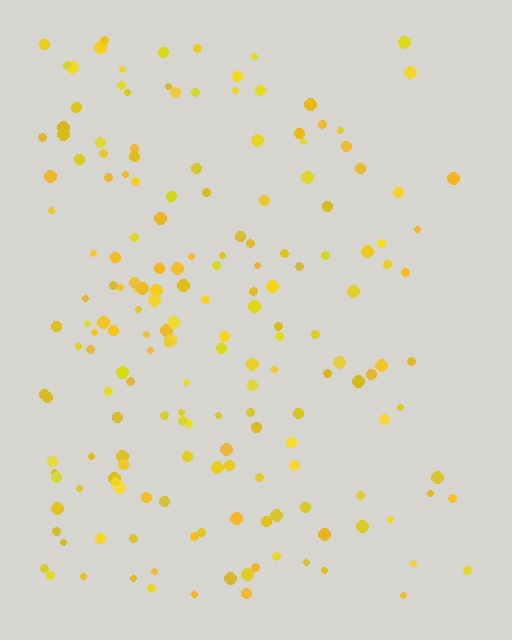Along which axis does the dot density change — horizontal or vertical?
Horizontal.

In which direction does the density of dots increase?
From right to left, with the left side densest.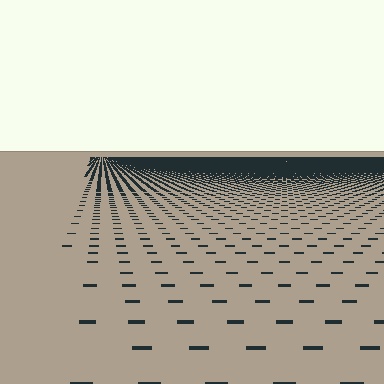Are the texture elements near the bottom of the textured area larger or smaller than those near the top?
Larger. Near the bottom, elements are closer to the viewer and appear at a bigger on-screen size.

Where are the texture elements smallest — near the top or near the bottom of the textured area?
Near the top.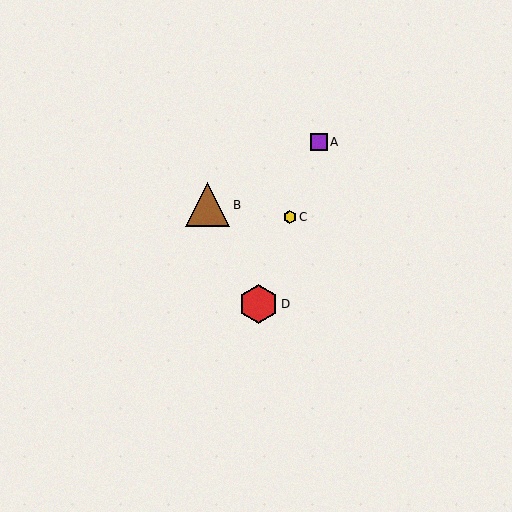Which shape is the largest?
The brown triangle (labeled B) is the largest.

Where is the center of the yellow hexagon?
The center of the yellow hexagon is at (290, 217).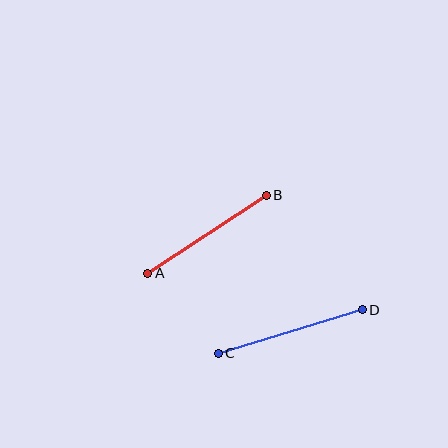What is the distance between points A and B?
The distance is approximately 142 pixels.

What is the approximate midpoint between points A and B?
The midpoint is at approximately (207, 234) pixels.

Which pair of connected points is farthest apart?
Points C and D are farthest apart.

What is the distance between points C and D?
The distance is approximately 150 pixels.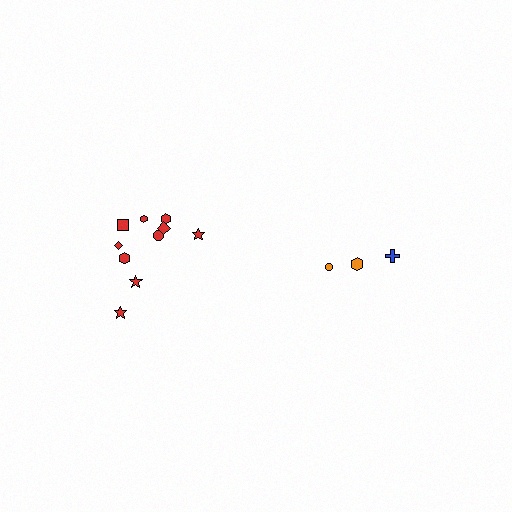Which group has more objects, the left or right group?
The left group.